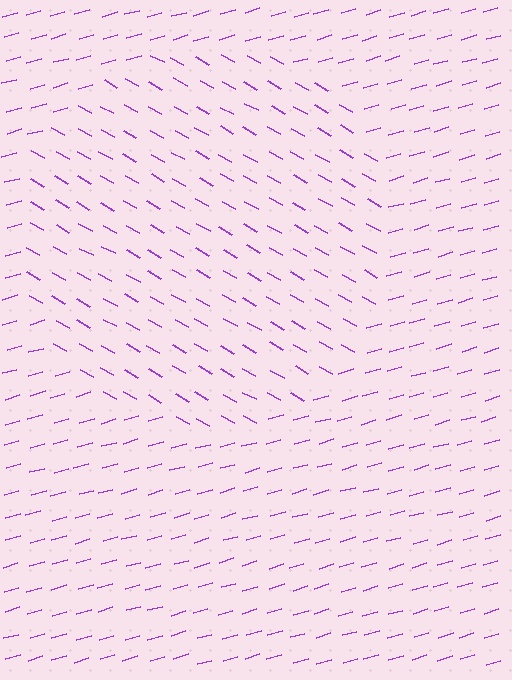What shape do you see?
I see a circle.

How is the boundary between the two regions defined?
The boundary is defined purely by a change in line orientation (approximately 45 degrees difference). All lines are the same color and thickness.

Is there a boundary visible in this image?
Yes, there is a texture boundary formed by a change in line orientation.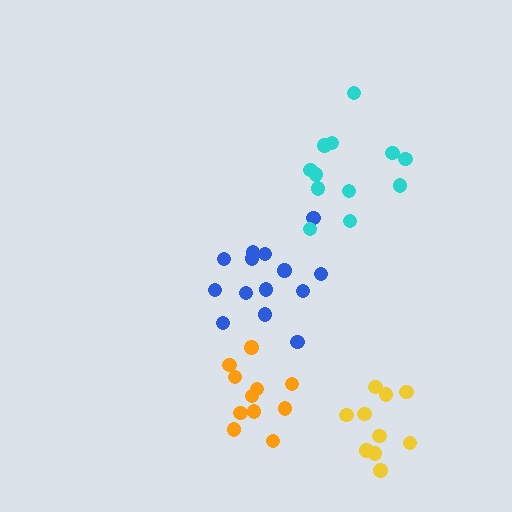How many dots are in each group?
Group 1: 14 dots, Group 2: 10 dots, Group 3: 12 dots, Group 4: 11 dots (47 total).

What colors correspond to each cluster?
The clusters are colored: blue, yellow, cyan, orange.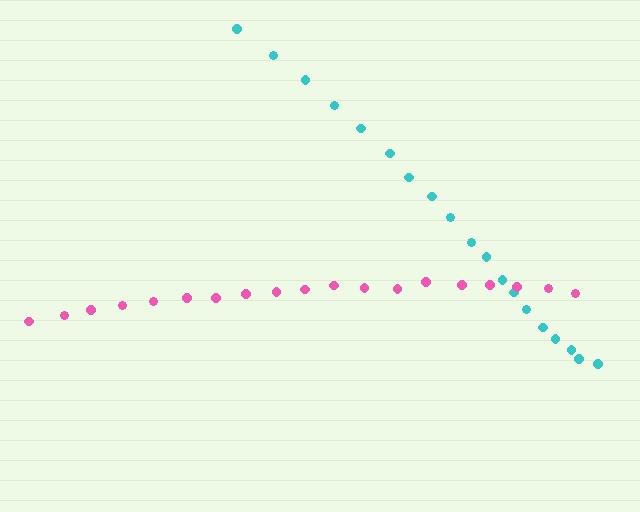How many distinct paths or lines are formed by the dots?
There are 2 distinct paths.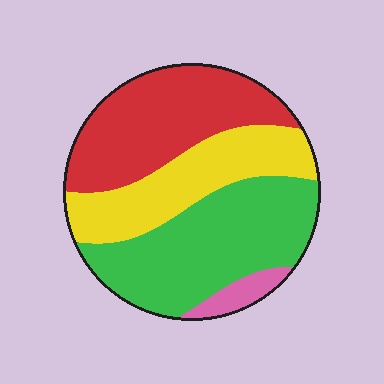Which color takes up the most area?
Green, at roughly 35%.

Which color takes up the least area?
Pink, at roughly 5%.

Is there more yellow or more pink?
Yellow.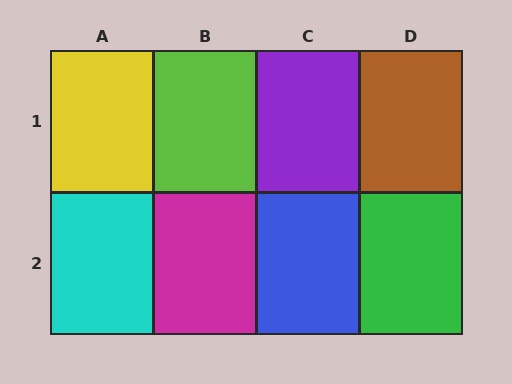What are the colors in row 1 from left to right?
Yellow, lime, purple, brown.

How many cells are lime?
1 cell is lime.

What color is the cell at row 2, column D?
Green.